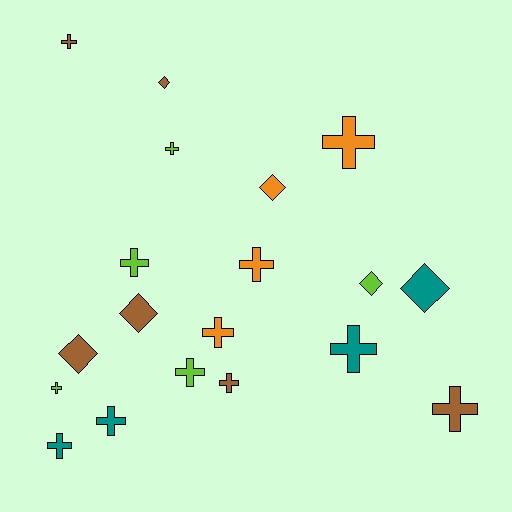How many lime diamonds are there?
There is 1 lime diamond.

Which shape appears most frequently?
Cross, with 13 objects.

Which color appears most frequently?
Brown, with 6 objects.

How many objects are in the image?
There are 19 objects.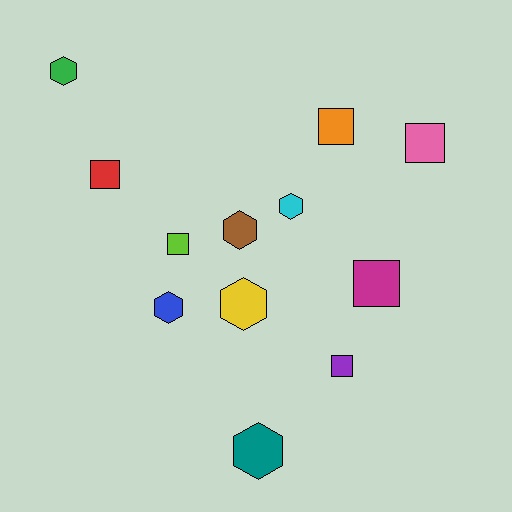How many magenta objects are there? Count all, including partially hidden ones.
There is 1 magenta object.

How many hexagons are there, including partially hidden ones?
There are 6 hexagons.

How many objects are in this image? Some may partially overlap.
There are 12 objects.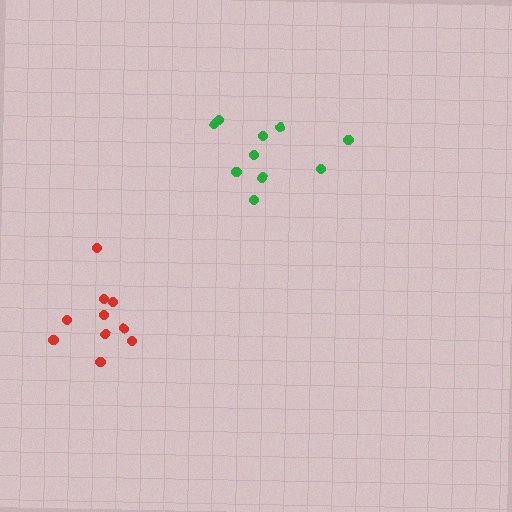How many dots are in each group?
Group 1: 10 dots, Group 2: 10 dots (20 total).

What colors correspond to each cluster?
The clusters are colored: red, green.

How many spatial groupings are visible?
There are 2 spatial groupings.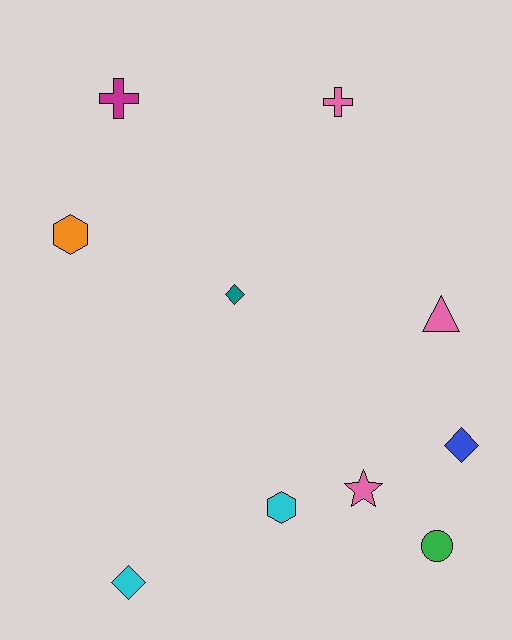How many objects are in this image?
There are 10 objects.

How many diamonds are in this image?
There are 3 diamonds.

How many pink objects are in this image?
There are 3 pink objects.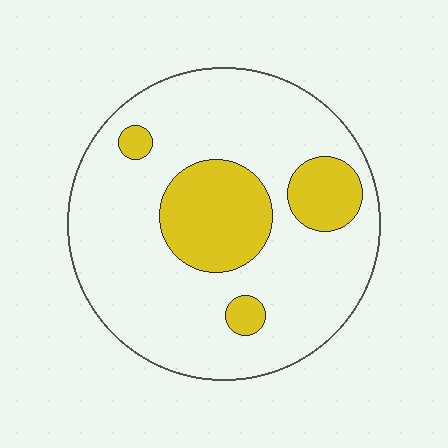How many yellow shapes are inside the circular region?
4.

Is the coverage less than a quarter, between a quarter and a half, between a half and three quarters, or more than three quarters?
Less than a quarter.